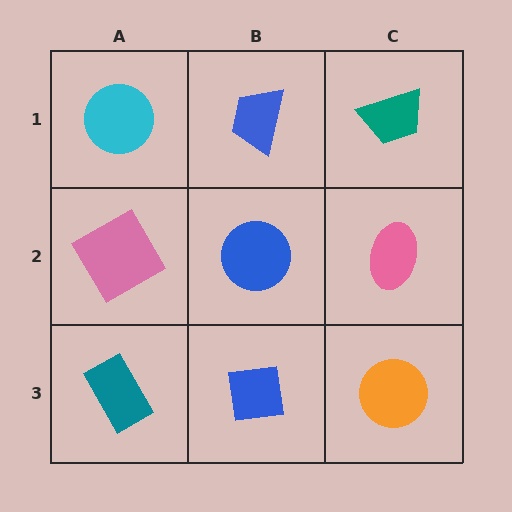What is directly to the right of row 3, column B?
An orange circle.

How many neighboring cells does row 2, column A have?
3.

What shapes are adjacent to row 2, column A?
A cyan circle (row 1, column A), a teal rectangle (row 3, column A), a blue circle (row 2, column B).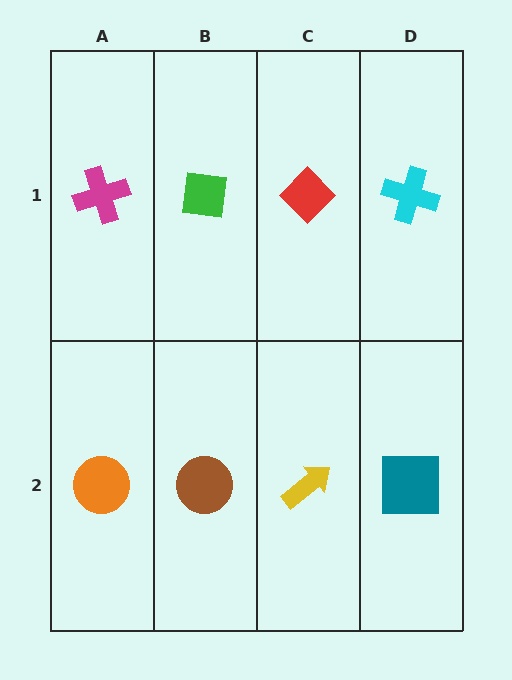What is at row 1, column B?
A green square.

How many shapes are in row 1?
4 shapes.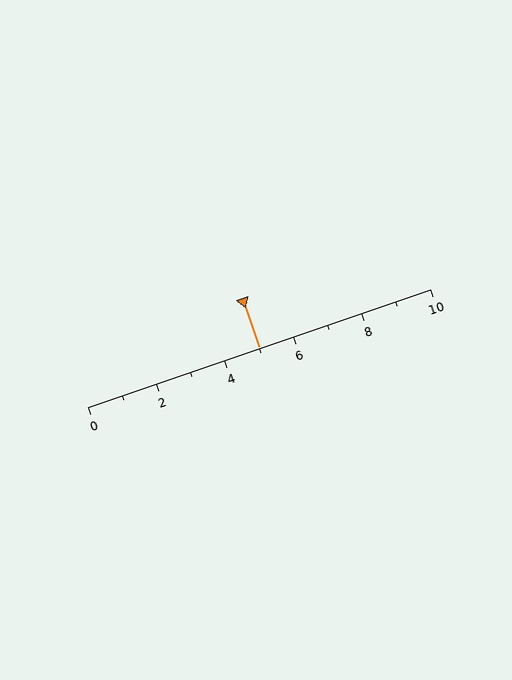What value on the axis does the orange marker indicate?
The marker indicates approximately 5.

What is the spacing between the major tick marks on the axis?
The major ticks are spaced 2 apart.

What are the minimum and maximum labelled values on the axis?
The axis runs from 0 to 10.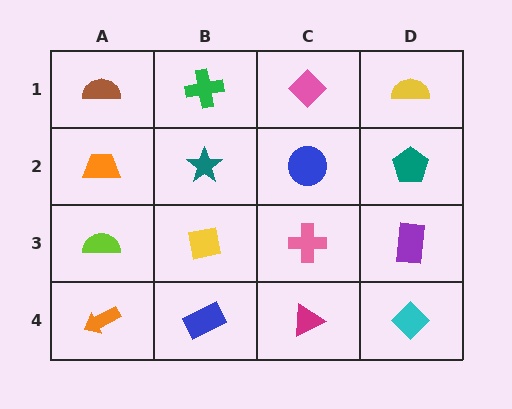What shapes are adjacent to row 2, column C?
A pink diamond (row 1, column C), a pink cross (row 3, column C), a teal star (row 2, column B), a teal pentagon (row 2, column D).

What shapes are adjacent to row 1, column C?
A blue circle (row 2, column C), a green cross (row 1, column B), a yellow semicircle (row 1, column D).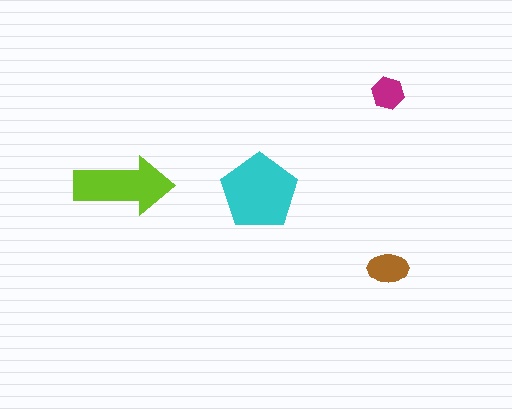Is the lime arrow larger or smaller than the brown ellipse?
Larger.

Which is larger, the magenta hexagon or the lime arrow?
The lime arrow.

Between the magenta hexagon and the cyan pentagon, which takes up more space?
The cyan pentagon.